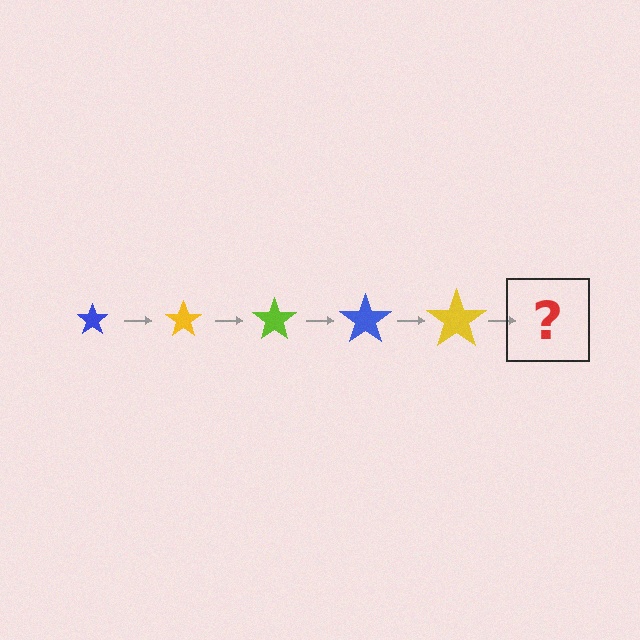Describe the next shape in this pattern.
It should be a lime star, larger than the previous one.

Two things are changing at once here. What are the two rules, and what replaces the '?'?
The two rules are that the star grows larger each step and the color cycles through blue, yellow, and lime. The '?' should be a lime star, larger than the previous one.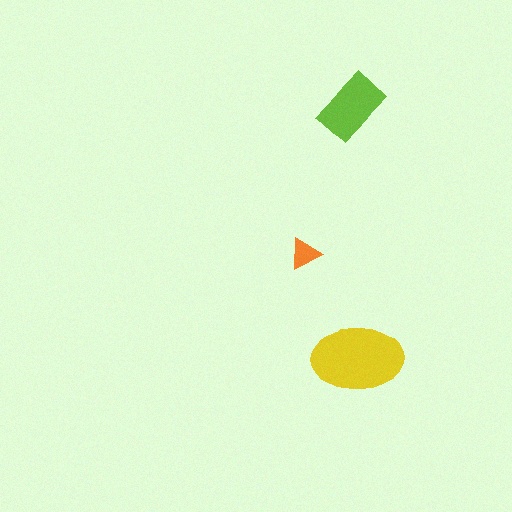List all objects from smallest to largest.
The orange triangle, the lime rectangle, the yellow ellipse.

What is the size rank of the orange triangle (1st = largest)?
3rd.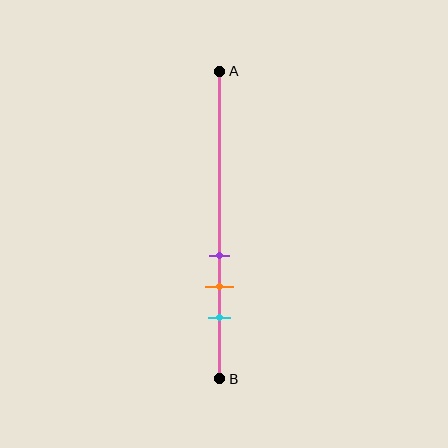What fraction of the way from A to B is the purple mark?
The purple mark is approximately 60% (0.6) of the way from A to B.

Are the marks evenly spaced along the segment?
Yes, the marks are approximately evenly spaced.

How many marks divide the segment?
There are 3 marks dividing the segment.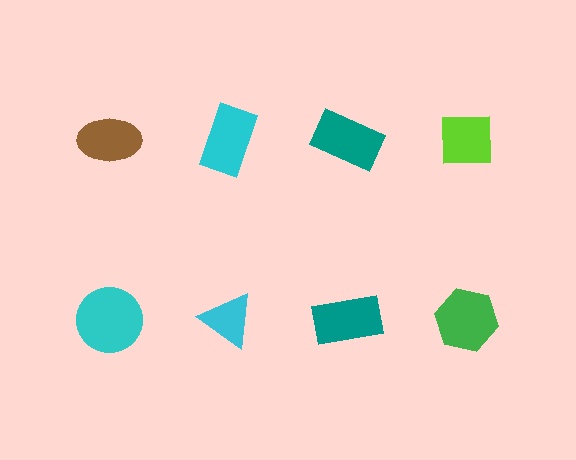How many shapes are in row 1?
4 shapes.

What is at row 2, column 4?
A green hexagon.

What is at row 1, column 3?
A teal rectangle.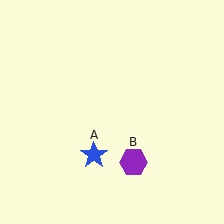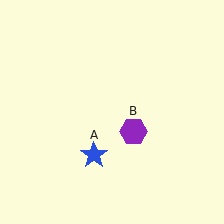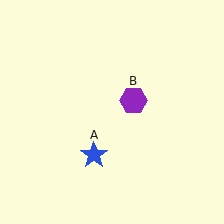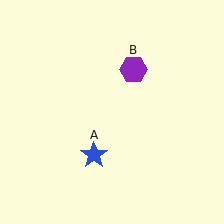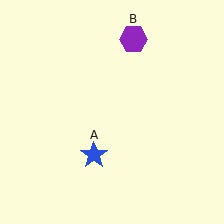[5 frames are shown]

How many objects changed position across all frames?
1 object changed position: purple hexagon (object B).